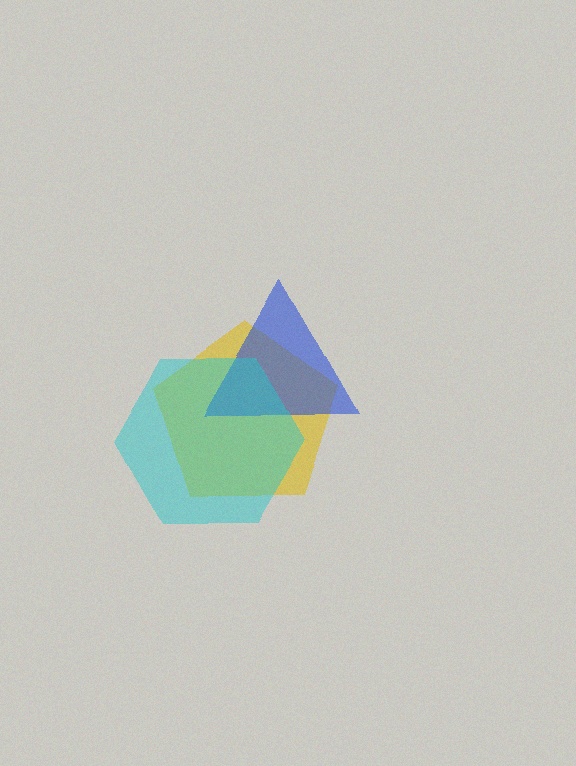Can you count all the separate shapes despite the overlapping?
Yes, there are 3 separate shapes.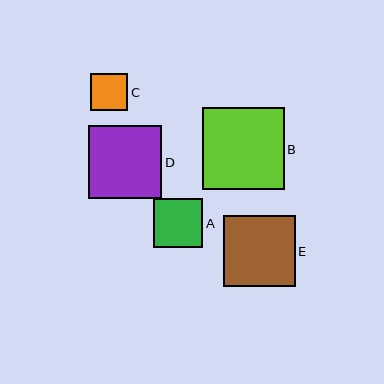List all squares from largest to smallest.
From largest to smallest: B, D, E, A, C.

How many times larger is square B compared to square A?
Square B is approximately 1.7 times the size of square A.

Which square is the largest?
Square B is the largest with a size of approximately 82 pixels.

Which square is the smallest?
Square C is the smallest with a size of approximately 37 pixels.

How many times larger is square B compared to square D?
Square B is approximately 1.1 times the size of square D.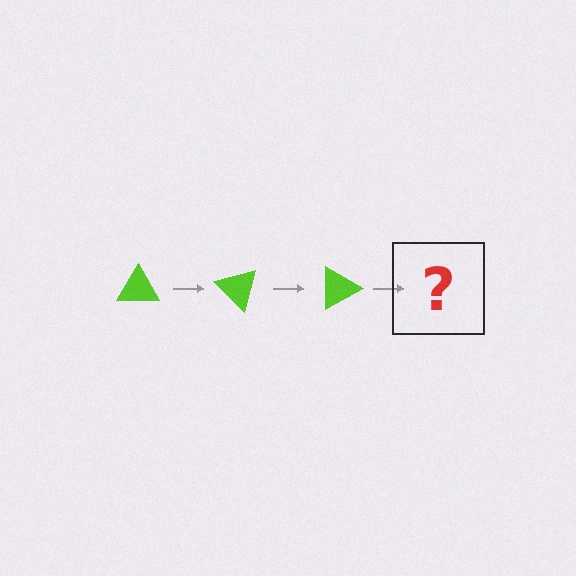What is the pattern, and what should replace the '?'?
The pattern is that the triangle rotates 45 degrees each step. The '?' should be a lime triangle rotated 135 degrees.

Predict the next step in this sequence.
The next step is a lime triangle rotated 135 degrees.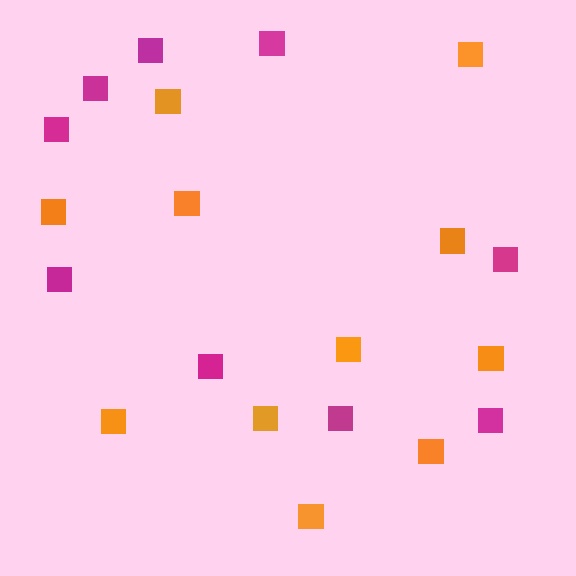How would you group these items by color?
There are 2 groups: one group of magenta squares (9) and one group of orange squares (11).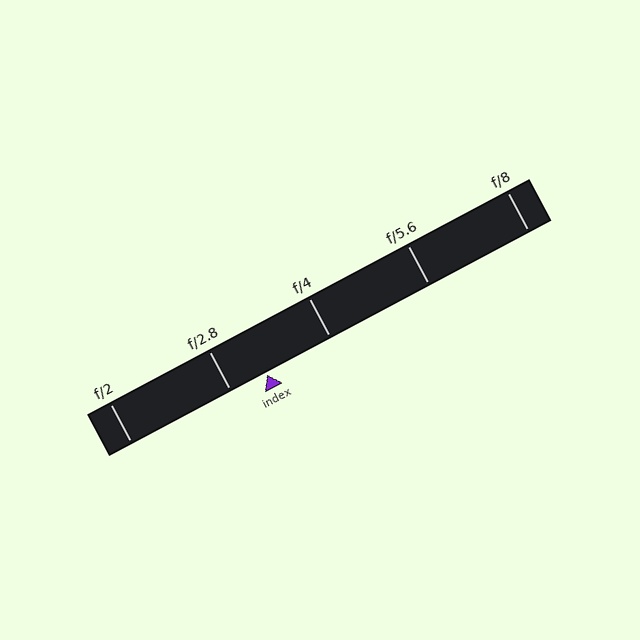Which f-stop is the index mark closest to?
The index mark is closest to f/2.8.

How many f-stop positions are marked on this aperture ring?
There are 5 f-stop positions marked.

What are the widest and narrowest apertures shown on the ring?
The widest aperture shown is f/2 and the narrowest is f/8.